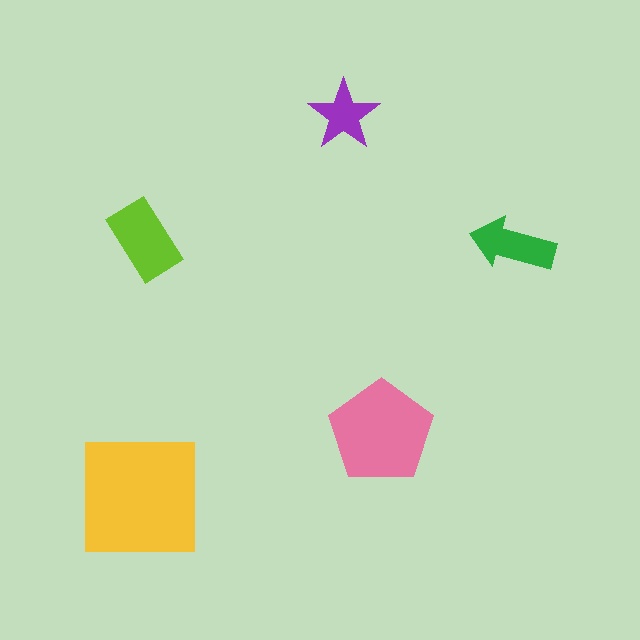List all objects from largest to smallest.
The yellow square, the pink pentagon, the lime rectangle, the green arrow, the purple star.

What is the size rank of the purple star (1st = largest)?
5th.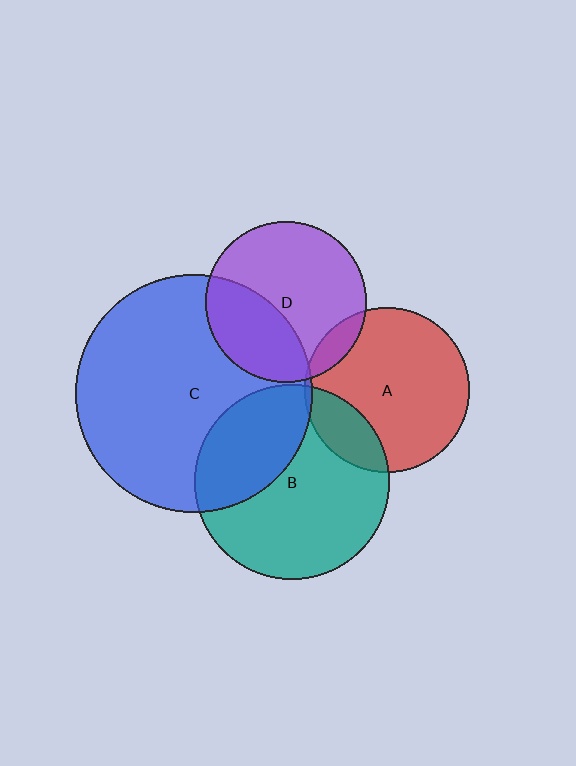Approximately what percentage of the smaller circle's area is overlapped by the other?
Approximately 35%.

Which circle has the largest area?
Circle C (blue).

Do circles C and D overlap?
Yes.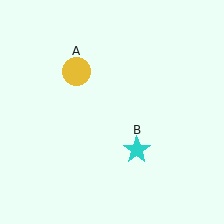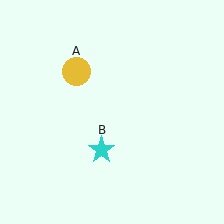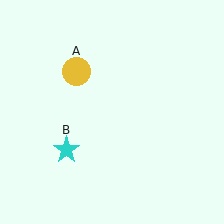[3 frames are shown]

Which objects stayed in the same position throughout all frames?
Yellow circle (object A) remained stationary.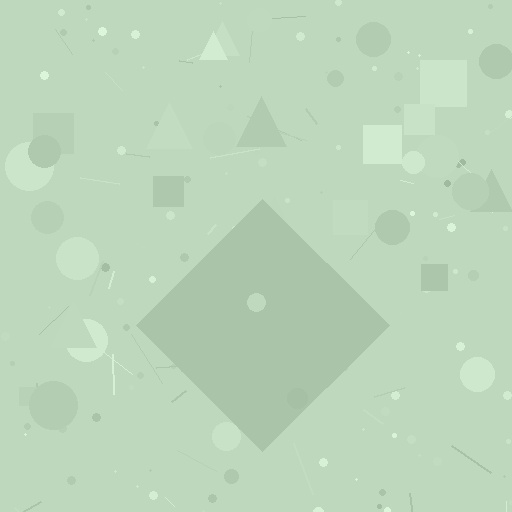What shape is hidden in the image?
A diamond is hidden in the image.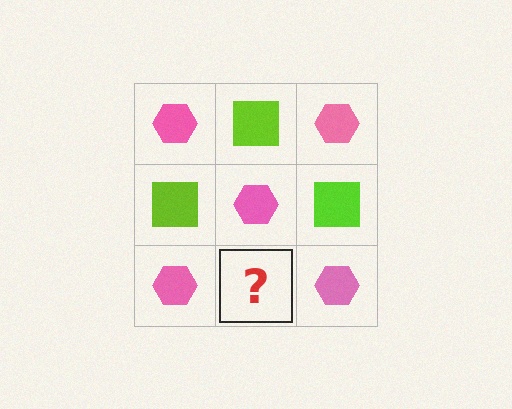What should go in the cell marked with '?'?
The missing cell should contain a lime square.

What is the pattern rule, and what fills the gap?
The rule is that it alternates pink hexagon and lime square in a checkerboard pattern. The gap should be filled with a lime square.